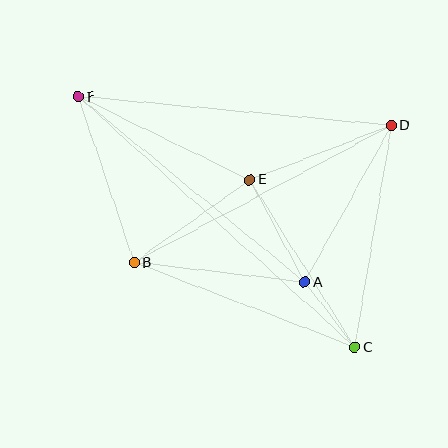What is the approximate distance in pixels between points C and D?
The distance between C and D is approximately 225 pixels.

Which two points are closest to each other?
Points A and C are closest to each other.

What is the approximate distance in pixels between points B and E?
The distance between B and E is approximately 142 pixels.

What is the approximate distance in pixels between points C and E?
The distance between C and E is approximately 198 pixels.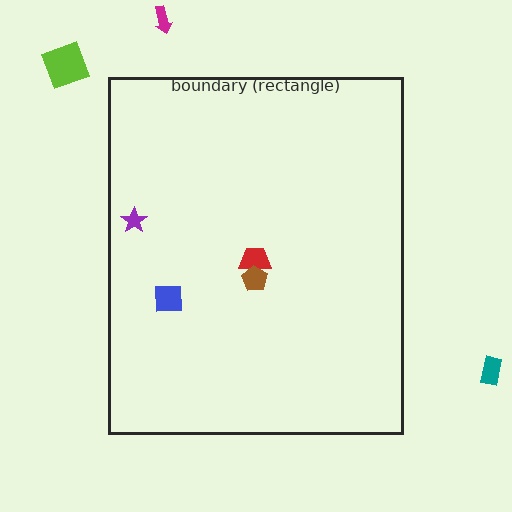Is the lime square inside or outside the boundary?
Outside.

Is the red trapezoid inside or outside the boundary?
Inside.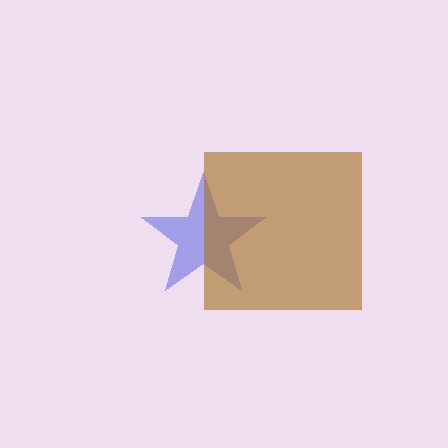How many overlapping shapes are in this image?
There are 2 overlapping shapes in the image.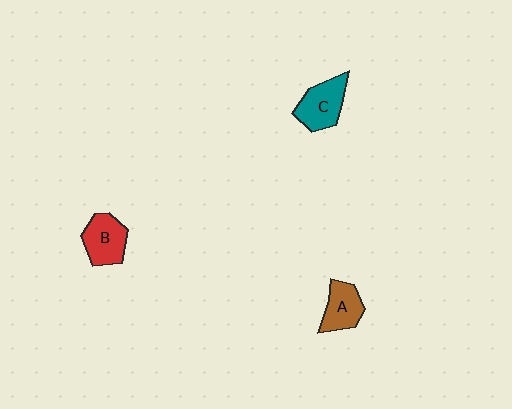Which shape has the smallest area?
Shape A (brown).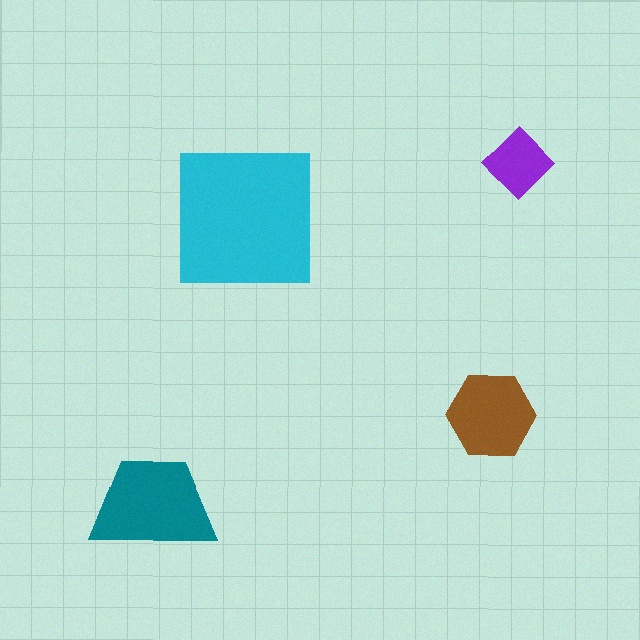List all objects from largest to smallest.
The cyan square, the teal trapezoid, the brown hexagon, the purple diamond.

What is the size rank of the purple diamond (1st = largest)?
4th.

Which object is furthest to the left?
The teal trapezoid is leftmost.